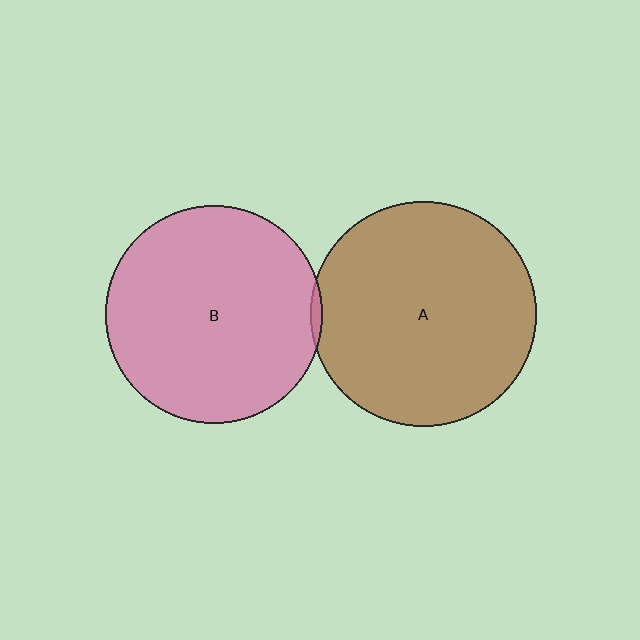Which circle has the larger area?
Circle A (brown).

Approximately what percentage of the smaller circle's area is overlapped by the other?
Approximately 5%.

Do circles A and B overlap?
Yes.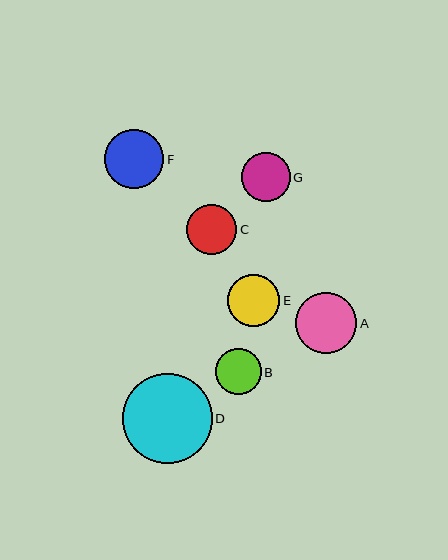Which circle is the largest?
Circle D is the largest with a size of approximately 90 pixels.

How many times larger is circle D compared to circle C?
Circle D is approximately 1.8 times the size of circle C.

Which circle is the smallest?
Circle B is the smallest with a size of approximately 46 pixels.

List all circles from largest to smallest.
From largest to smallest: D, A, F, E, C, G, B.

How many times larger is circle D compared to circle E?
Circle D is approximately 1.7 times the size of circle E.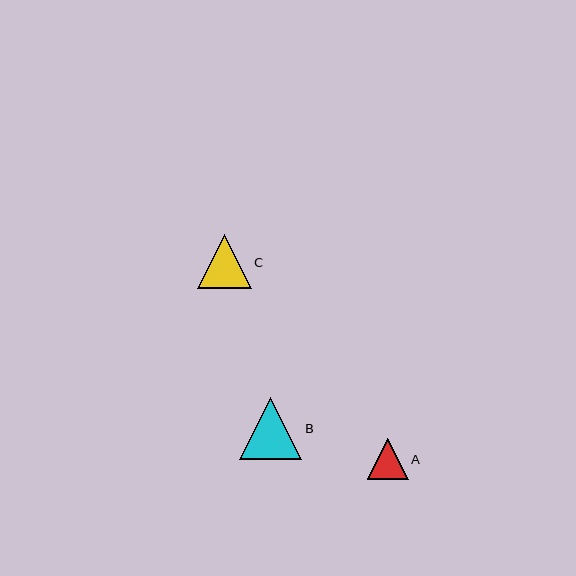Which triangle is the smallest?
Triangle A is the smallest with a size of approximately 40 pixels.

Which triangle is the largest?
Triangle B is the largest with a size of approximately 62 pixels.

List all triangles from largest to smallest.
From largest to smallest: B, C, A.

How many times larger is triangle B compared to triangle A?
Triangle B is approximately 1.5 times the size of triangle A.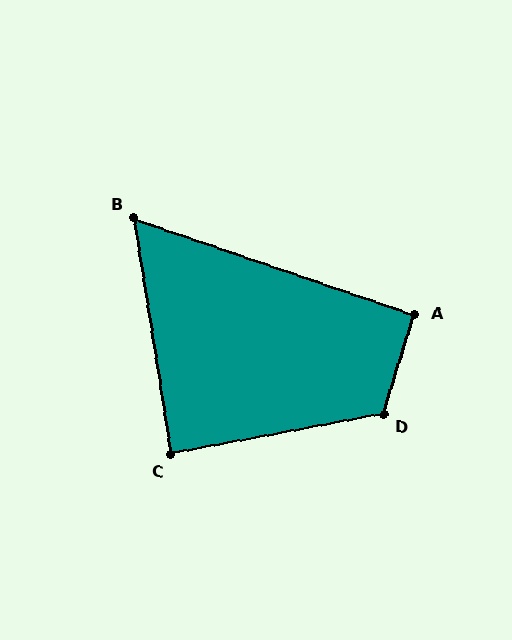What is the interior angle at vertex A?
Approximately 92 degrees (approximately right).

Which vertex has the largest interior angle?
D, at approximately 118 degrees.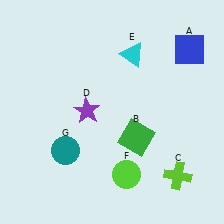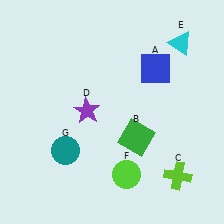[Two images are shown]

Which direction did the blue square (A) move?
The blue square (A) moved left.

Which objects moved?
The objects that moved are: the blue square (A), the cyan triangle (E).